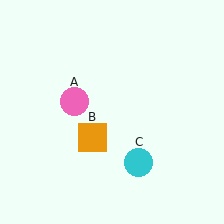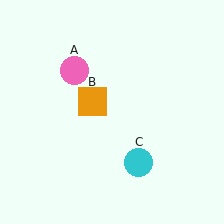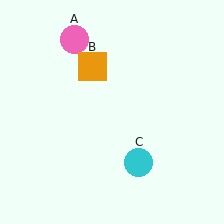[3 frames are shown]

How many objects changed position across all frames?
2 objects changed position: pink circle (object A), orange square (object B).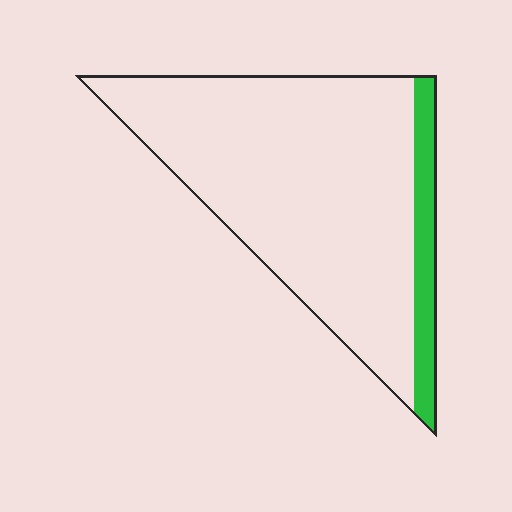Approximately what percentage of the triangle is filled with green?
Approximately 10%.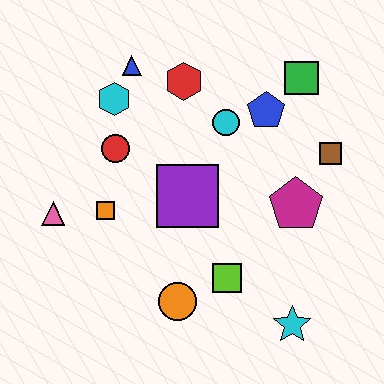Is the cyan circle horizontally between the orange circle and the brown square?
Yes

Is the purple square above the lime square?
Yes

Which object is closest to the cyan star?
The lime square is closest to the cyan star.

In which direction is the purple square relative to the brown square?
The purple square is to the left of the brown square.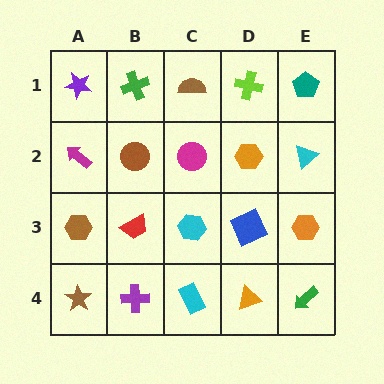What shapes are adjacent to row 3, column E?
A cyan triangle (row 2, column E), a green arrow (row 4, column E), a blue square (row 3, column D).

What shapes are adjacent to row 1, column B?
A brown circle (row 2, column B), a purple star (row 1, column A), a brown semicircle (row 1, column C).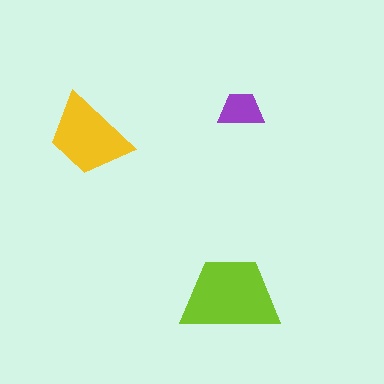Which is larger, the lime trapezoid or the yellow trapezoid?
The lime one.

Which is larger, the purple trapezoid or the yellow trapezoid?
The yellow one.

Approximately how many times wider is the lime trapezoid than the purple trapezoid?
About 2 times wider.